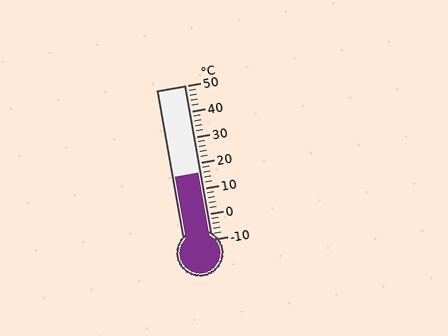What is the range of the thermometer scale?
The thermometer scale ranges from -10°C to 50°C.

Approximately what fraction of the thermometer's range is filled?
The thermometer is filled to approximately 45% of its range.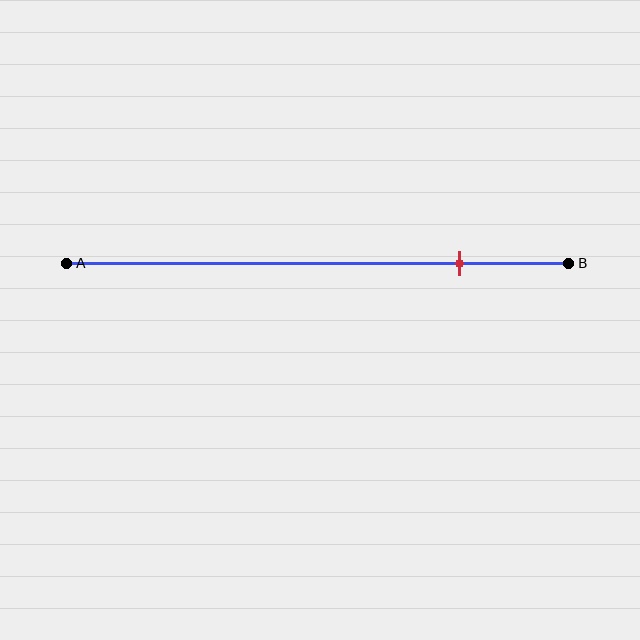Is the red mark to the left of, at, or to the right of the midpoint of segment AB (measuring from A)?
The red mark is to the right of the midpoint of segment AB.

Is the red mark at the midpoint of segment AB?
No, the mark is at about 80% from A, not at the 50% midpoint.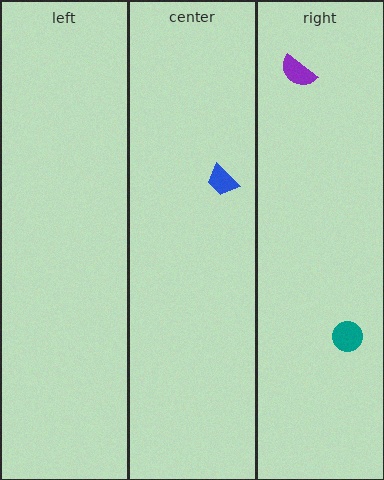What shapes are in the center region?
The blue trapezoid.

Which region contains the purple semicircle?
The right region.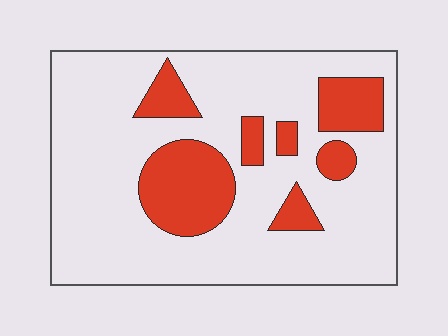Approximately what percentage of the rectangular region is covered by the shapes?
Approximately 20%.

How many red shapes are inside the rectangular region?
7.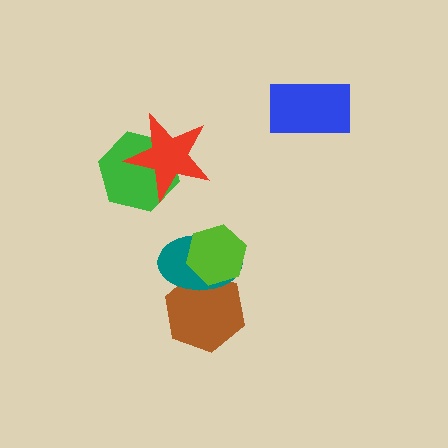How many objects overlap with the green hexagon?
1 object overlaps with the green hexagon.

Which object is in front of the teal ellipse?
The lime hexagon is in front of the teal ellipse.